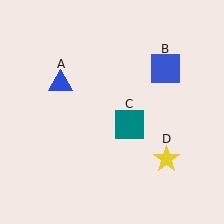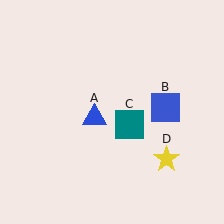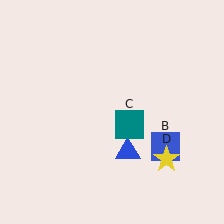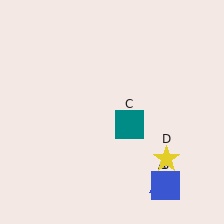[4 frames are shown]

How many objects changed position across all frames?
2 objects changed position: blue triangle (object A), blue square (object B).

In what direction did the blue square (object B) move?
The blue square (object B) moved down.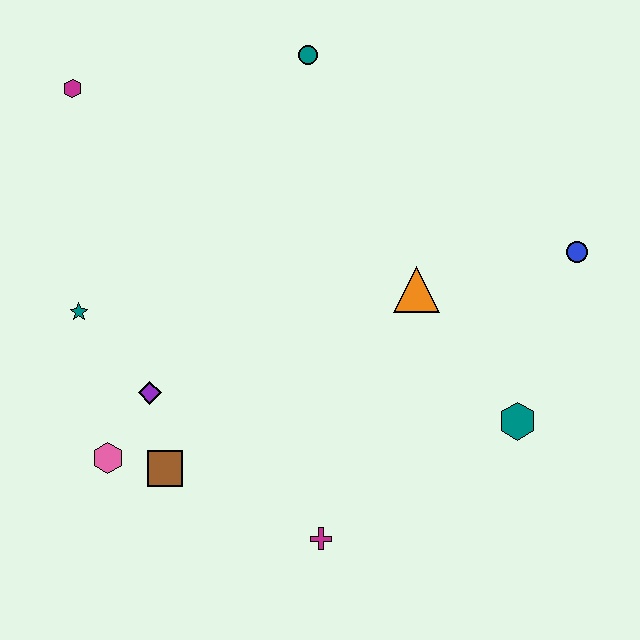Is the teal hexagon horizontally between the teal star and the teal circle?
No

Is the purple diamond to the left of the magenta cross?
Yes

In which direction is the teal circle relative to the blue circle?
The teal circle is to the left of the blue circle.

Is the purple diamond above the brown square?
Yes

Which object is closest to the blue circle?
The orange triangle is closest to the blue circle.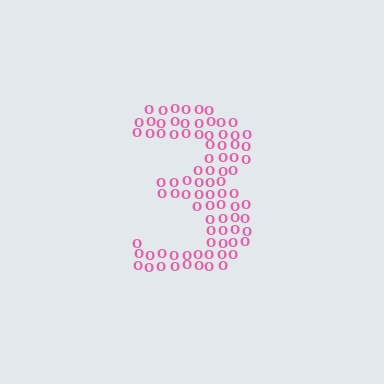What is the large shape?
The large shape is the digit 3.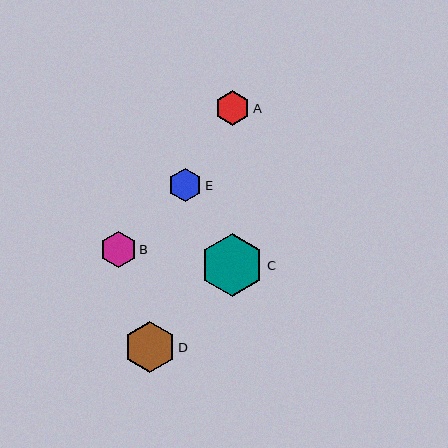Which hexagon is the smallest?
Hexagon E is the smallest with a size of approximately 33 pixels.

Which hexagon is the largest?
Hexagon C is the largest with a size of approximately 64 pixels.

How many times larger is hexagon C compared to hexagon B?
Hexagon C is approximately 1.8 times the size of hexagon B.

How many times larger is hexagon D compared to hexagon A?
Hexagon D is approximately 1.5 times the size of hexagon A.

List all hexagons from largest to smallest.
From largest to smallest: C, D, B, A, E.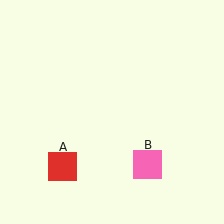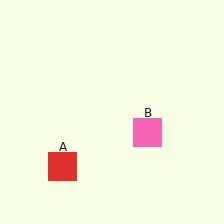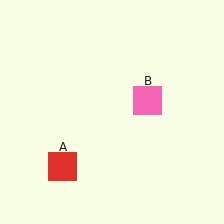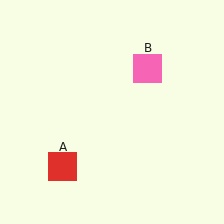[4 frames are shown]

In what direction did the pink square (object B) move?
The pink square (object B) moved up.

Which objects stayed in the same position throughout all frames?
Red square (object A) remained stationary.